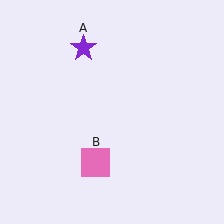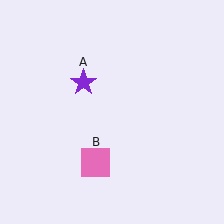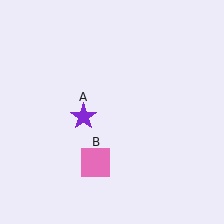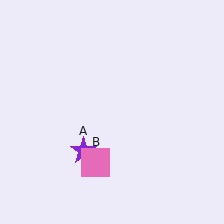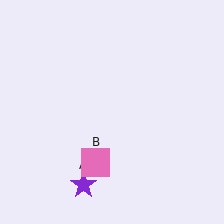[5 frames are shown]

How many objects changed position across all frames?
1 object changed position: purple star (object A).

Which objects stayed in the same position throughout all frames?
Pink square (object B) remained stationary.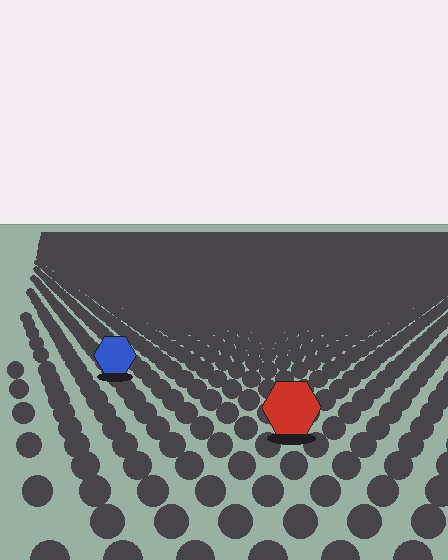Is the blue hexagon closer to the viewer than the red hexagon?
No. The red hexagon is closer — you can tell from the texture gradient: the ground texture is coarser near it.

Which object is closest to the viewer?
The red hexagon is closest. The texture marks near it are larger and more spread out.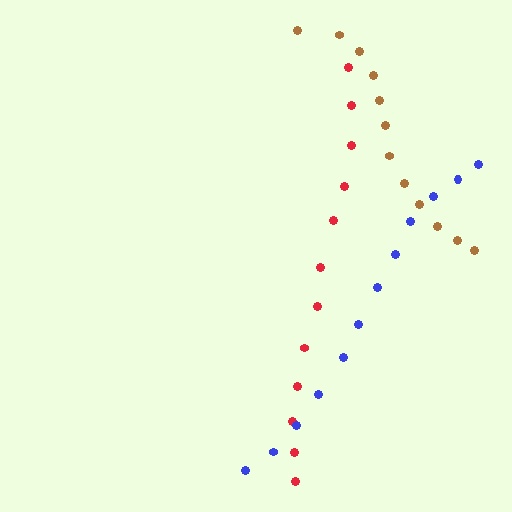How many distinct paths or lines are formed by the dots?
There are 3 distinct paths.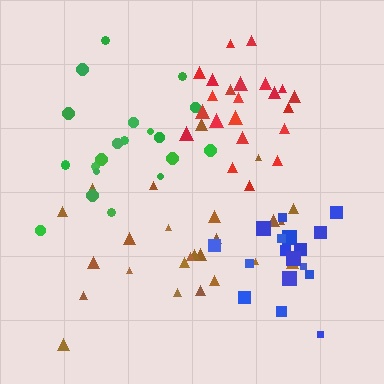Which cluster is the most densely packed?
Blue.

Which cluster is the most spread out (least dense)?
Brown.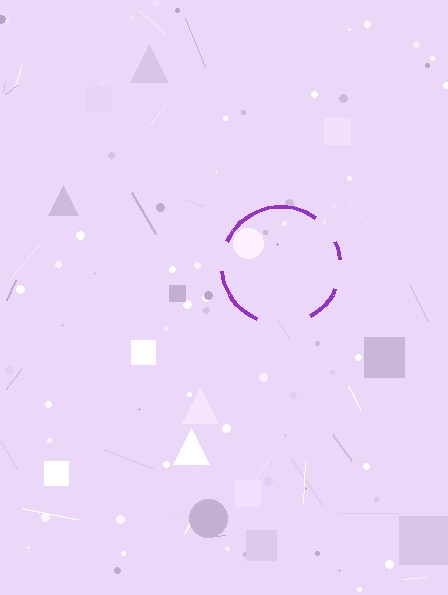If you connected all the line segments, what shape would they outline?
They would outline a circle.